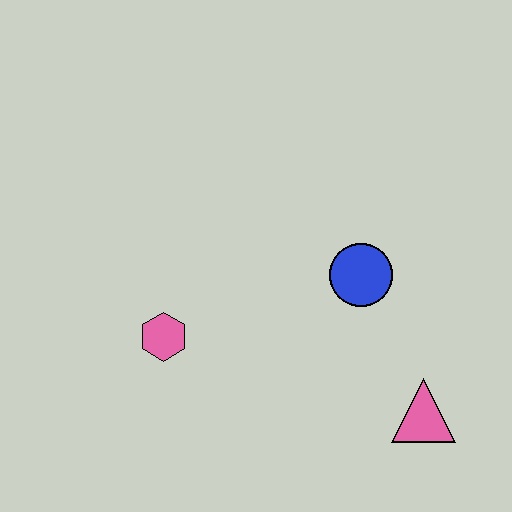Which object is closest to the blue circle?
The pink triangle is closest to the blue circle.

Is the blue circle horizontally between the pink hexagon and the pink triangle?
Yes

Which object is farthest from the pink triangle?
The pink hexagon is farthest from the pink triangle.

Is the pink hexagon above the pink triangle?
Yes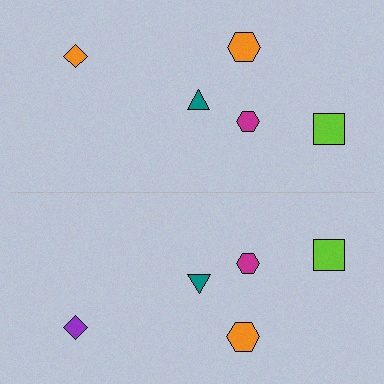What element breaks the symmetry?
The purple diamond on the bottom side breaks the symmetry — its mirror counterpart is orange.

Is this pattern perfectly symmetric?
No, the pattern is not perfectly symmetric. The purple diamond on the bottom side breaks the symmetry — its mirror counterpart is orange.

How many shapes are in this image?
There are 10 shapes in this image.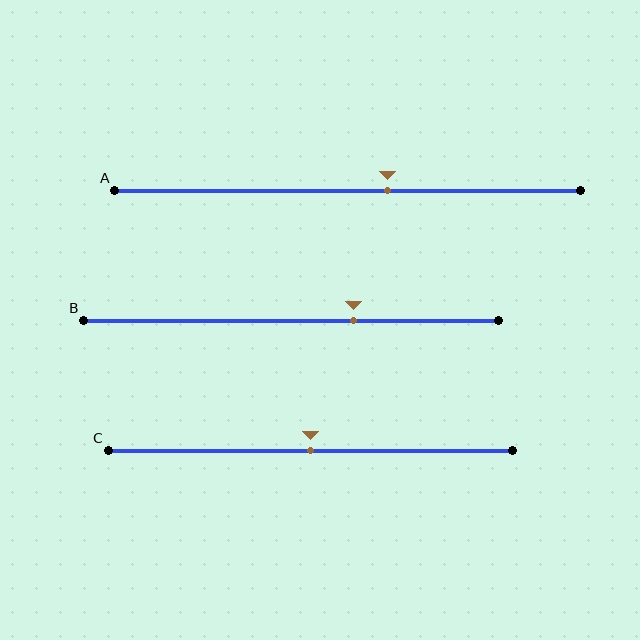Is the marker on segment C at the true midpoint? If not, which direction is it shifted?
Yes, the marker on segment C is at the true midpoint.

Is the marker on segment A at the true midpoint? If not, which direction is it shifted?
No, the marker on segment A is shifted to the right by about 9% of the segment length.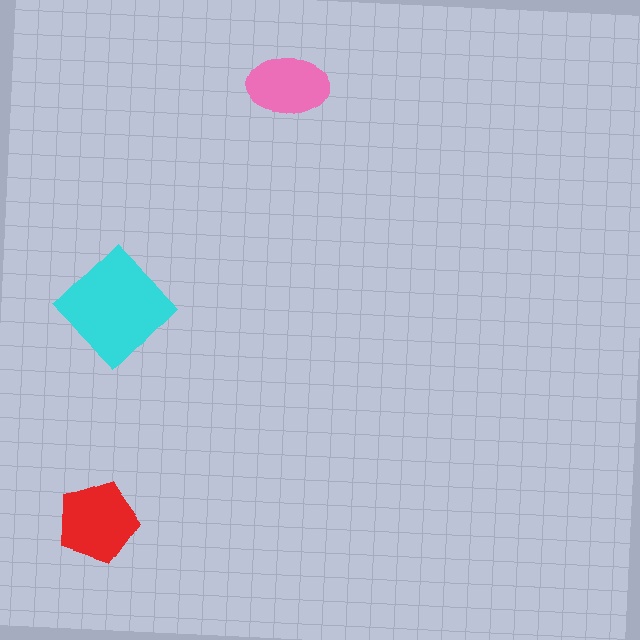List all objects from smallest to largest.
The pink ellipse, the red pentagon, the cyan diamond.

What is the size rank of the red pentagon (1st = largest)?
2nd.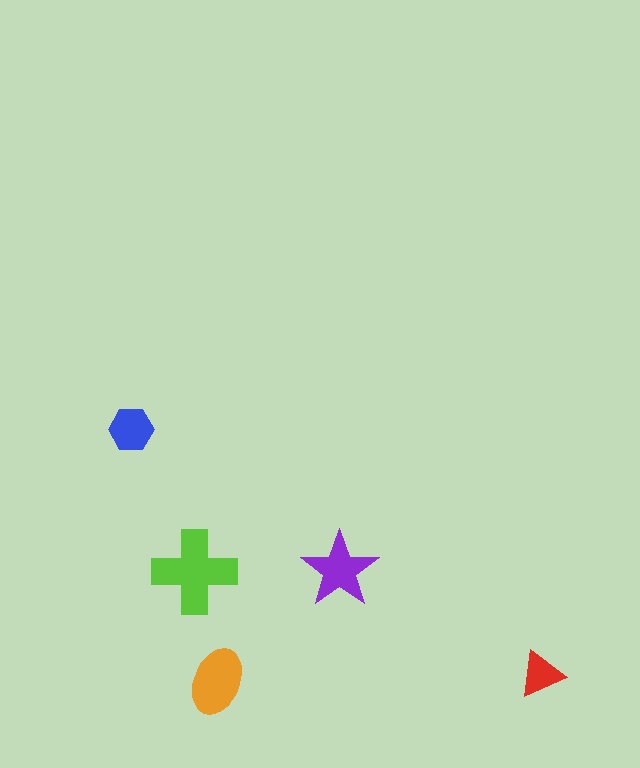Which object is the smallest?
The red triangle.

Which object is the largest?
The lime cross.